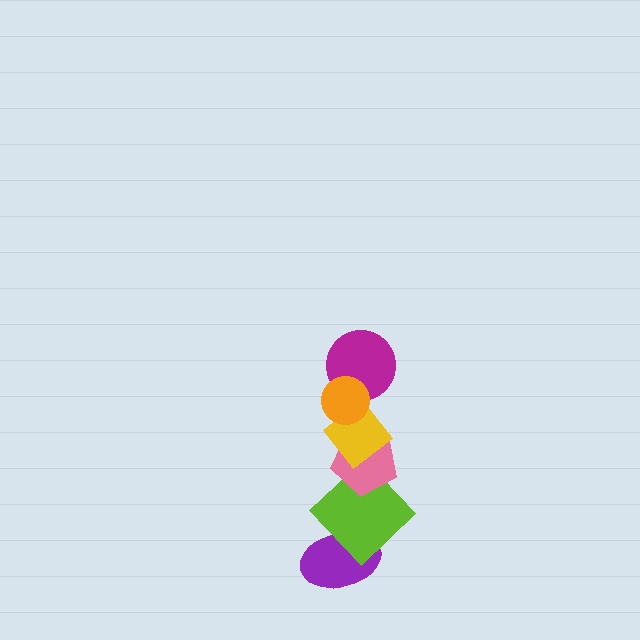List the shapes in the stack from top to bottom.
From top to bottom: the orange circle, the magenta circle, the yellow diamond, the pink pentagon, the lime diamond, the purple ellipse.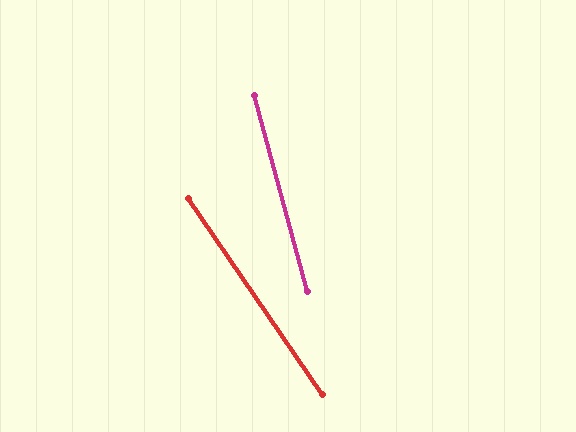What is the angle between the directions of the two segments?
Approximately 19 degrees.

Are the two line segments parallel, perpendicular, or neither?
Neither parallel nor perpendicular — they differ by about 19°.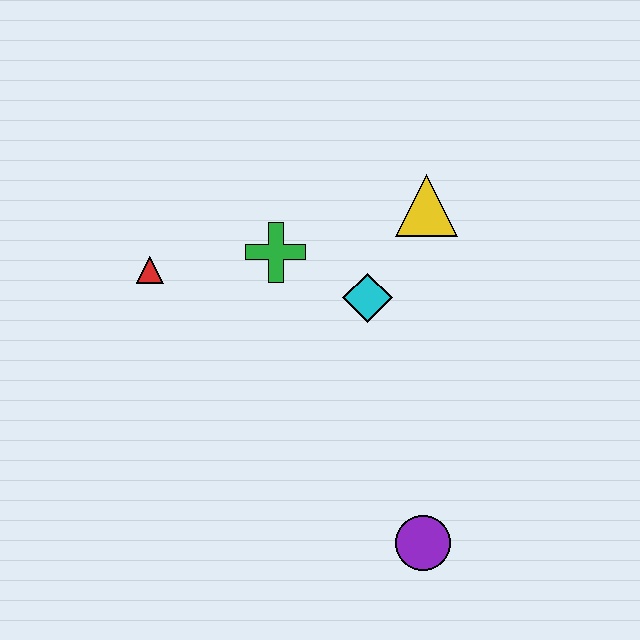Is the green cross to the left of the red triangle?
No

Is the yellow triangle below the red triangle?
No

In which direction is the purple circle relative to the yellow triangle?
The purple circle is below the yellow triangle.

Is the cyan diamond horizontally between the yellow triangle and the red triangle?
Yes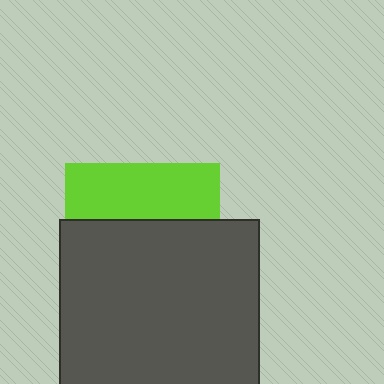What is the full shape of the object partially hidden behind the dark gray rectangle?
The partially hidden object is a lime square.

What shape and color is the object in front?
The object in front is a dark gray rectangle.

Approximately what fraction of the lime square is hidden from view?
Roughly 64% of the lime square is hidden behind the dark gray rectangle.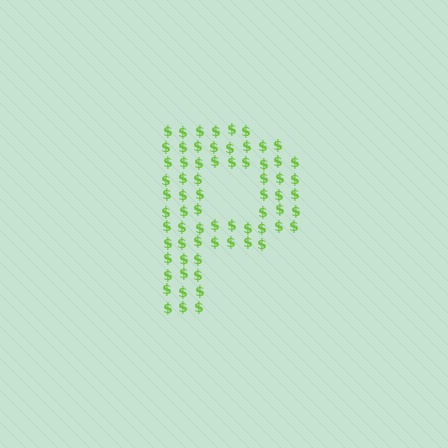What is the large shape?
The large shape is the letter P.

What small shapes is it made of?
It is made of small dollar signs.